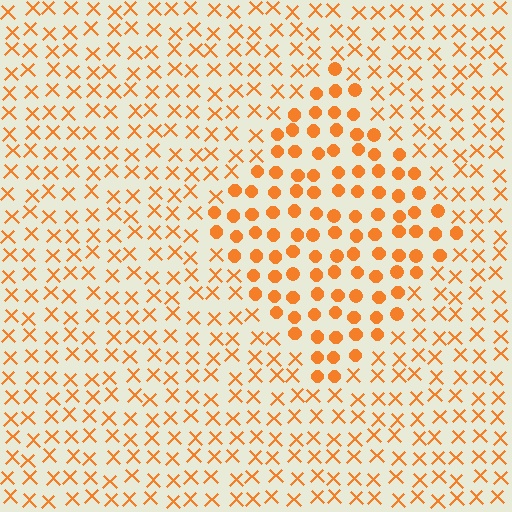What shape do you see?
I see a diamond.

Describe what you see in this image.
The image is filled with small orange elements arranged in a uniform grid. A diamond-shaped region contains circles, while the surrounding area contains X marks. The boundary is defined purely by the change in element shape.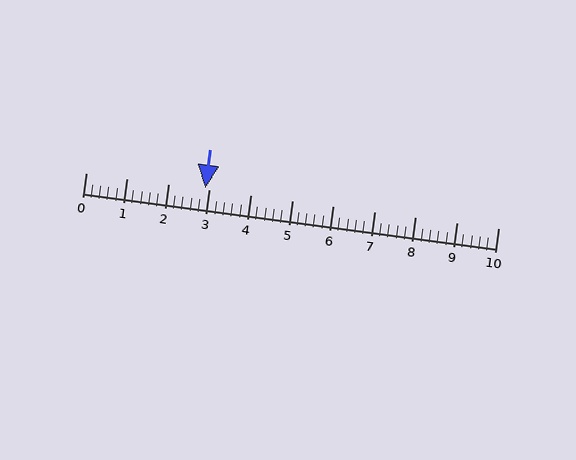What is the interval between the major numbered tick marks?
The major tick marks are spaced 1 units apart.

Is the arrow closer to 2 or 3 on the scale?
The arrow is closer to 3.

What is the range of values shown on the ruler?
The ruler shows values from 0 to 10.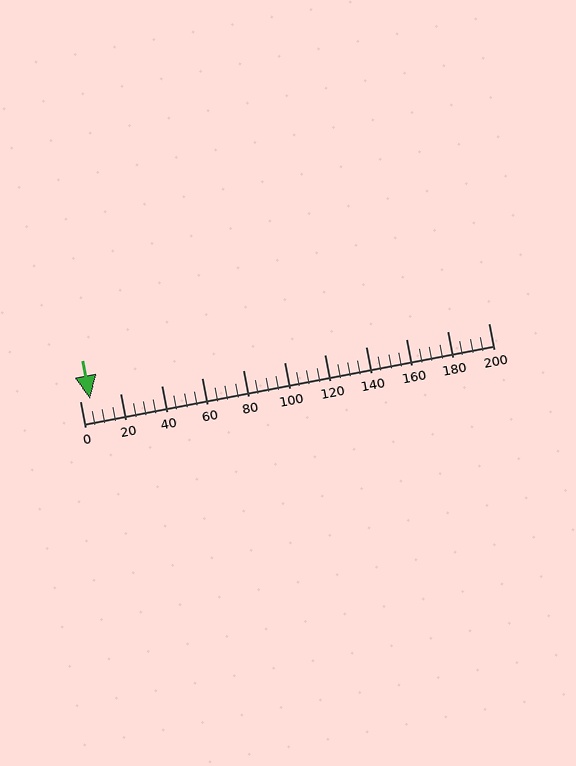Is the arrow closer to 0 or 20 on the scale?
The arrow is closer to 0.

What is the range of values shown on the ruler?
The ruler shows values from 0 to 200.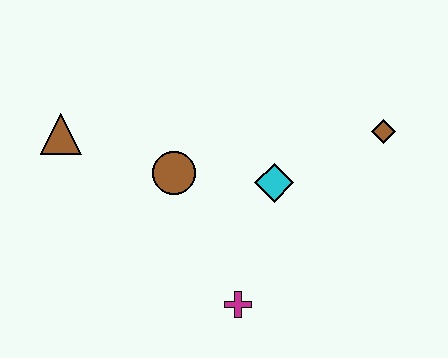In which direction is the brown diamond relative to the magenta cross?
The brown diamond is above the magenta cross.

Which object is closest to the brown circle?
The cyan diamond is closest to the brown circle.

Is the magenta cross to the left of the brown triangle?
No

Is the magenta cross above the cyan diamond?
No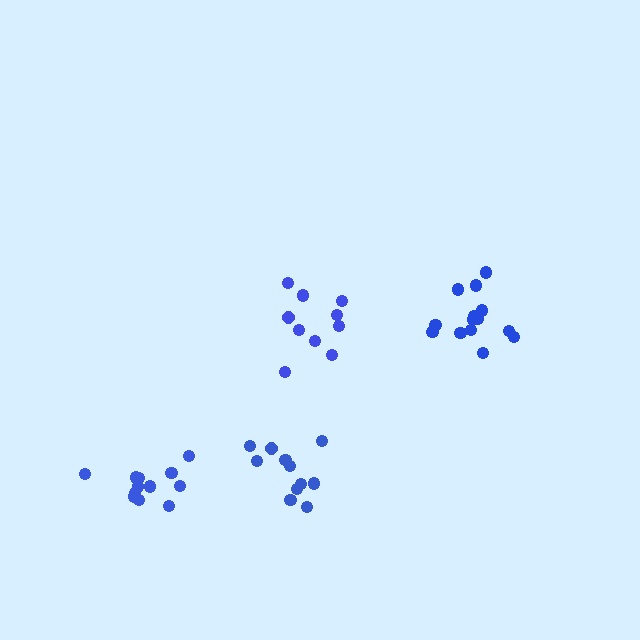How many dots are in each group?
Group 1: 14 dots, Group 2: 12 dots, Group 3: 11 dots, Group 4: 10 dots (47 total).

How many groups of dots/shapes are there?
There are 4 groups.